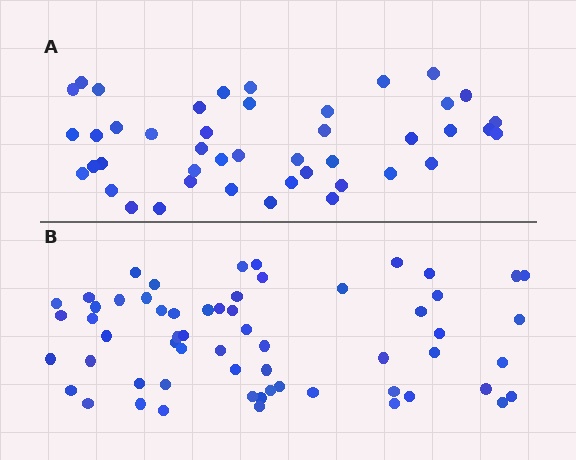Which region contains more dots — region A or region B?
Region B (the bottom region) has more dots.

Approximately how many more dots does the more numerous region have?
Region B has approximately 15 more dots than region A.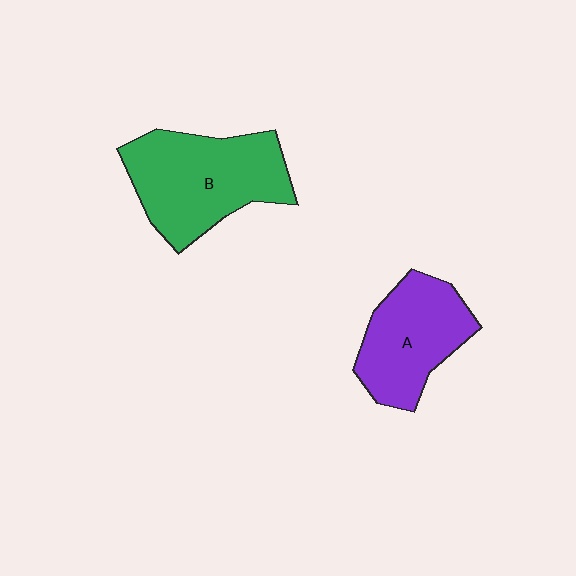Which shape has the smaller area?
Shape A (purple).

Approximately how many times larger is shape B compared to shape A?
Approximately 1.3 times.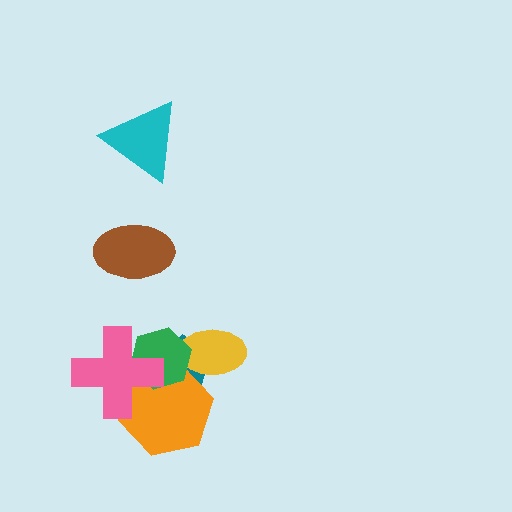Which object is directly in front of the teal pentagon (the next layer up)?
The orange hexagon is directly in front of the teal pentagon.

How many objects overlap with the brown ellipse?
0 objects overlap with the brown ellipse.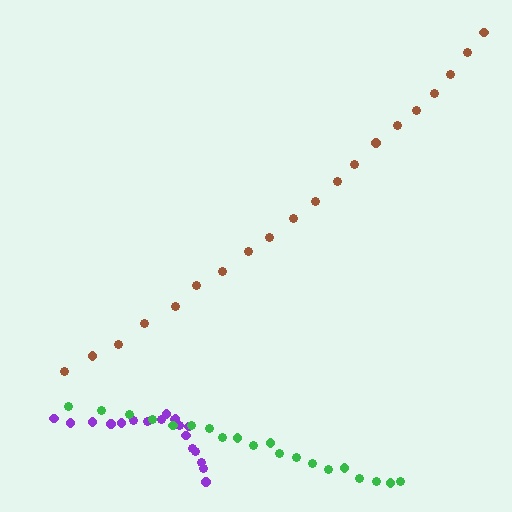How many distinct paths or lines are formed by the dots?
There are 3 distinct paths.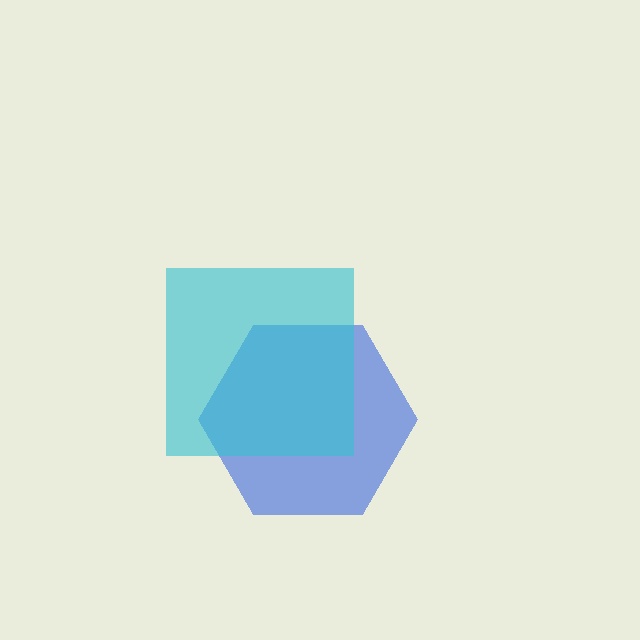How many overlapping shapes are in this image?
There are 2 overlapping shapes in the image.